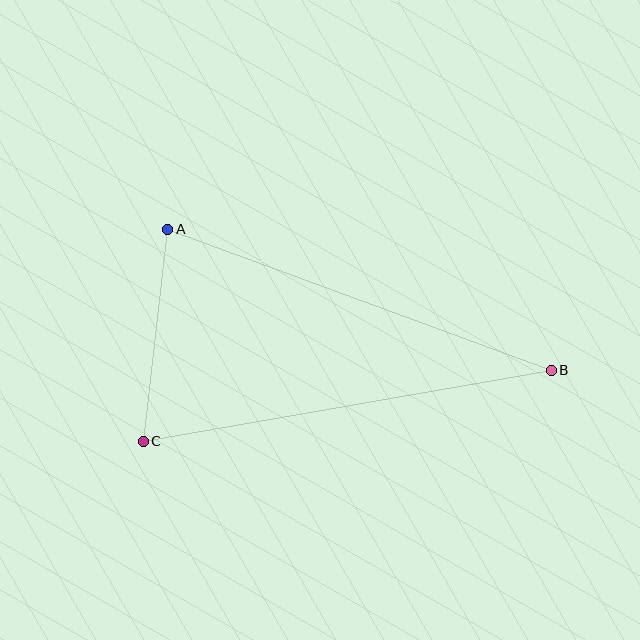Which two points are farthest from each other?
Points B and C are farthest from each other.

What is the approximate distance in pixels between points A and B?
The distance between A and B is approximately 409 pixels.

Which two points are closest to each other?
Points A and C are closest to each other.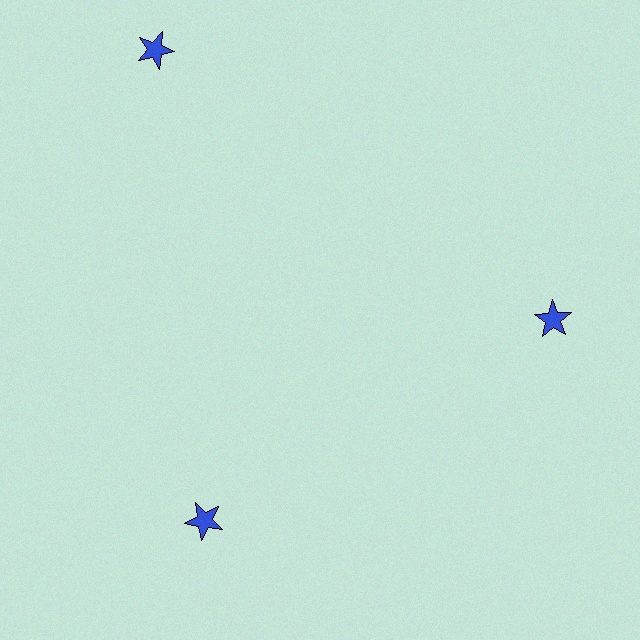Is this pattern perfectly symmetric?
No. The 3 blue stars are arranged in a ring, but one element near the 11 o'clock position is pushed outward from the center, breaking the 3-fold rotational symmetry.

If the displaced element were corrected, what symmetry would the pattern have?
It would have 3-fold rotational symmetry — the pattern would map onto itself every 120 degrees.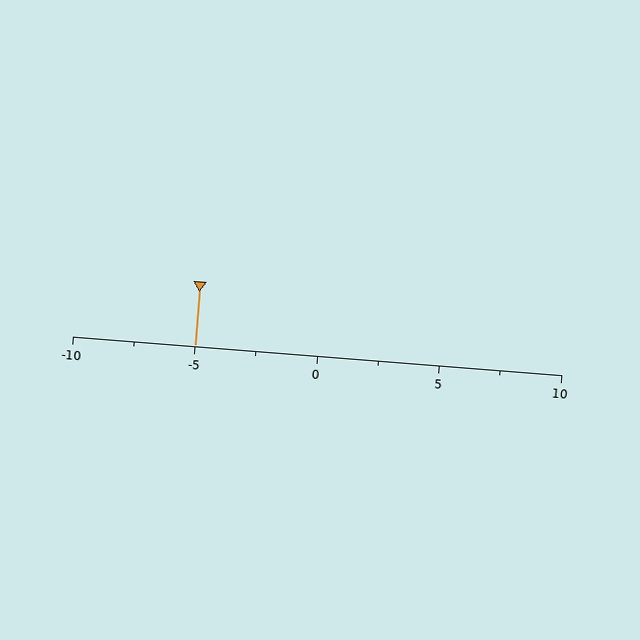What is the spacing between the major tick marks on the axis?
The major ticks are spaced 5 apart.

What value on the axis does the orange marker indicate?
The marker indicates approximately -5.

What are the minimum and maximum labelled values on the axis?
The axis runs from -10 to 10.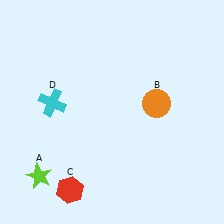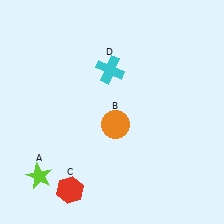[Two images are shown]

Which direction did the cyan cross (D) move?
The cyan cross (D) moved right.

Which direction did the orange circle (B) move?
The orange circle (B) moved left.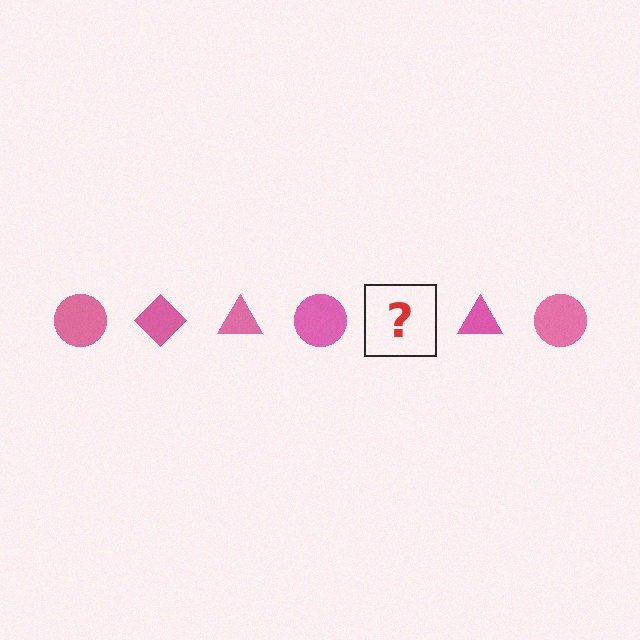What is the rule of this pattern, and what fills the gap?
The rule is that the pattern cycles through circle, diamond, triangle shapes in pink. The gap should be filled with a pink diamond.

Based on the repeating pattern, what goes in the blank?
The blank should be a pink diamond.